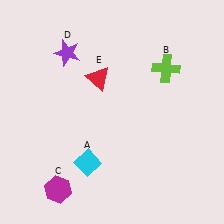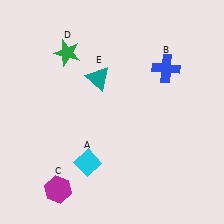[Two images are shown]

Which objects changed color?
B changed from lime to blue. D changed from purple to green. E changed from red to teal.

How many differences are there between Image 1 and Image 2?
There are 3 differences between the two images.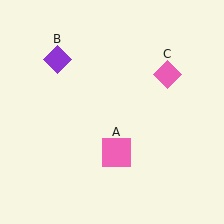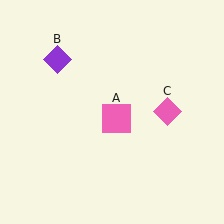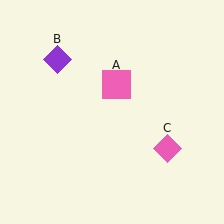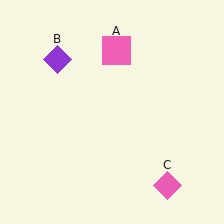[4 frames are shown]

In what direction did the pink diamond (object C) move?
The pink diamond (object C) moved down.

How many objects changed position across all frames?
2 objects changed position: pink square (object A), pink diamond (object C).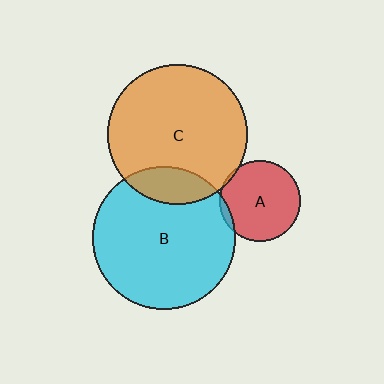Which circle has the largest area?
Circle B (cyan).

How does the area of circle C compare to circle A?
Approximately 3.0 times.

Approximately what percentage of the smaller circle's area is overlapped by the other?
Approximately 5%.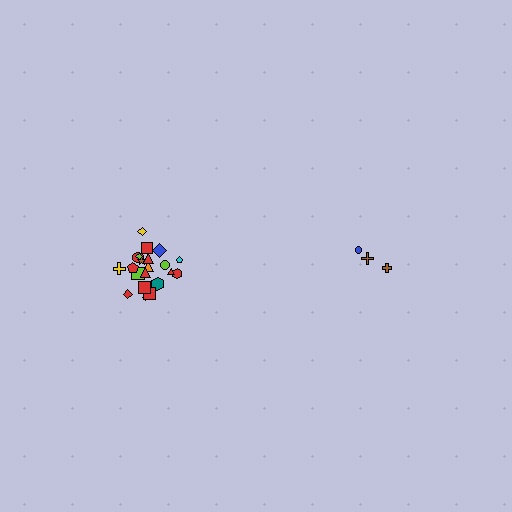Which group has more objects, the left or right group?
The left group.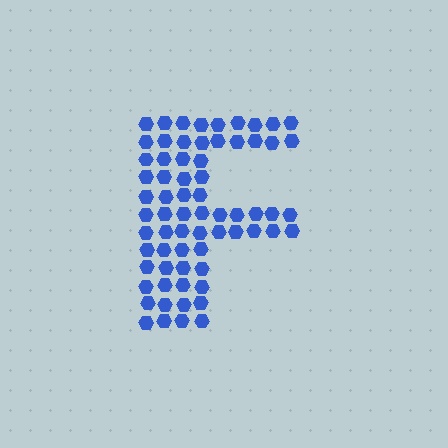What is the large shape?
The large shape is the letter F.